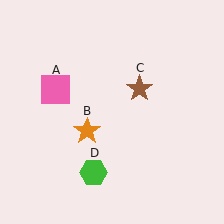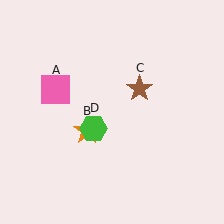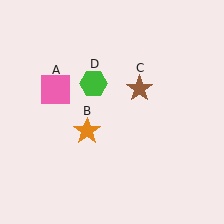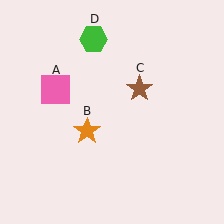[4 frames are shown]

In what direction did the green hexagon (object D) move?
The green hexagon (object D) moved up.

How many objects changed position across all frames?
1 object changed position: green hexagon (object D).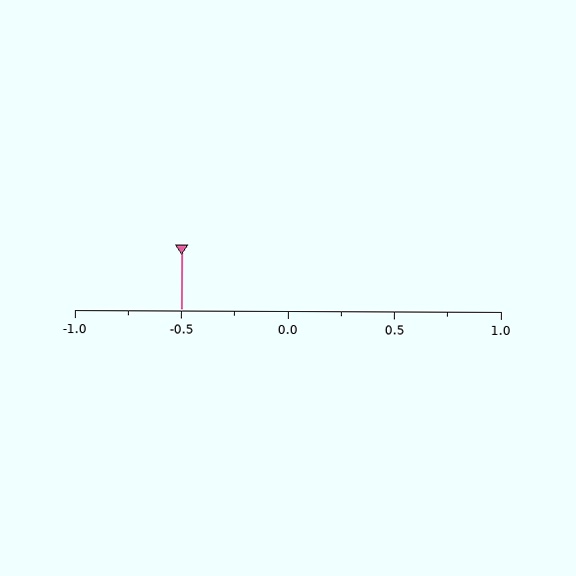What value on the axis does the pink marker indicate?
The marker indicates approximately -0.5.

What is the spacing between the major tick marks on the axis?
The major ticks are spaced 0.5 apart.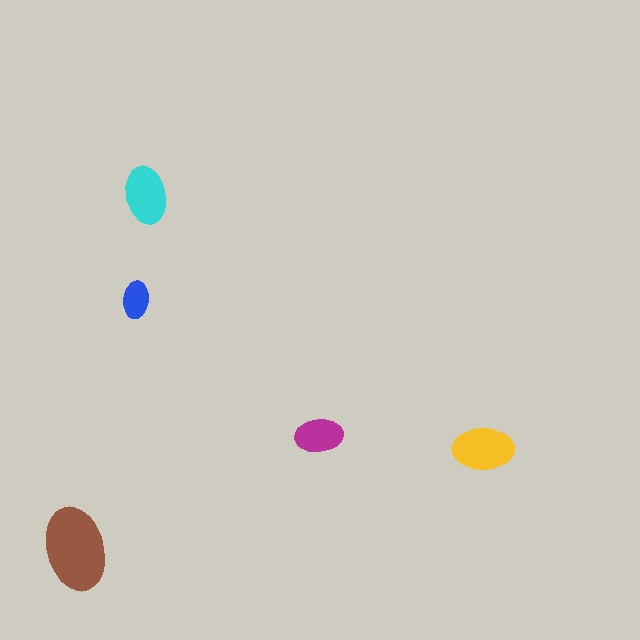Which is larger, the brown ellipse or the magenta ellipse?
The brown one.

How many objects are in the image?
There are 5 objects in the image.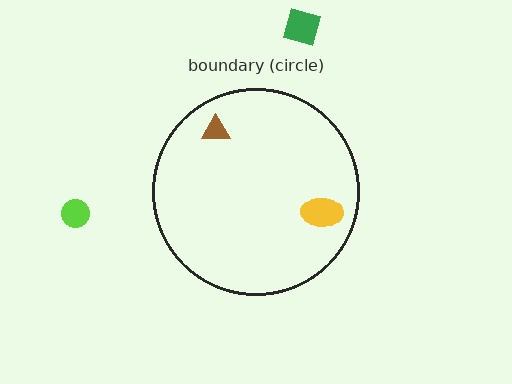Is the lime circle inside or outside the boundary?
Outside.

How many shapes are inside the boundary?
2 inside, 2 outside.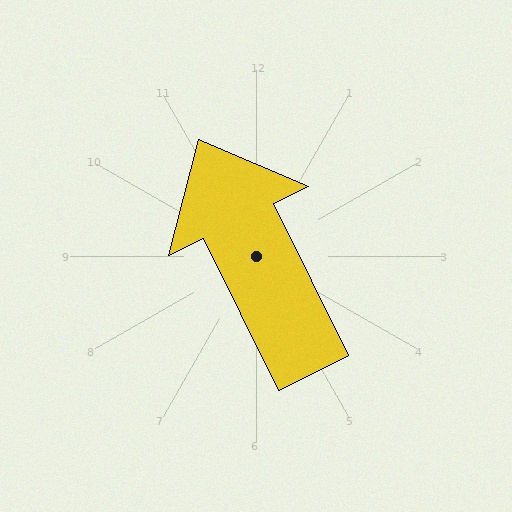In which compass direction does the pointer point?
Northwest.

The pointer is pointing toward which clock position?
Roughly 11 o'clock.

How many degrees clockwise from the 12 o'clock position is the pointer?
Approximately 334 degrees.